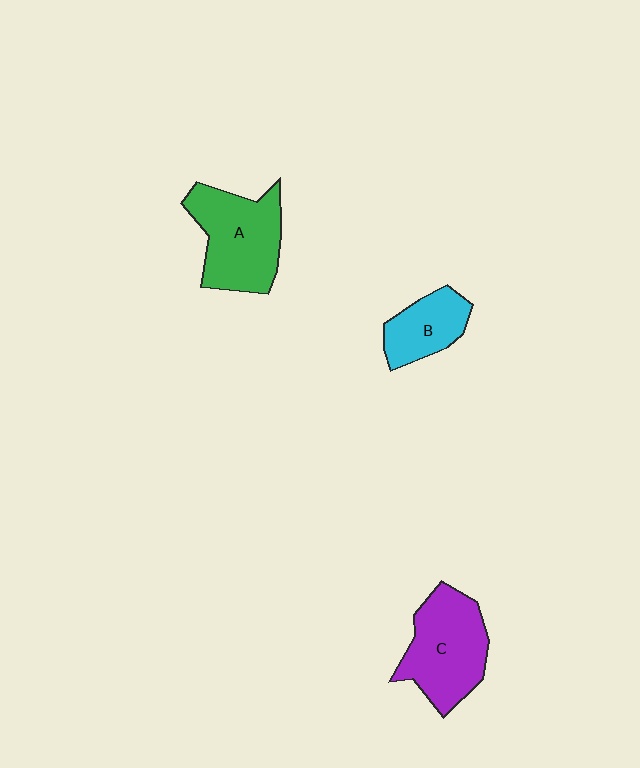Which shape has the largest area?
Shape A (green).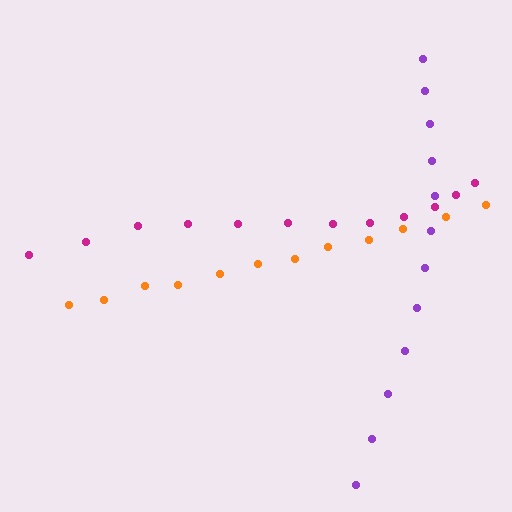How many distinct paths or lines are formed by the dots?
There are 3 distinct paths.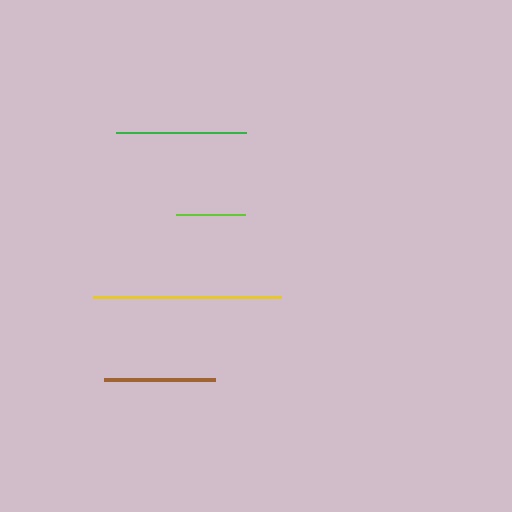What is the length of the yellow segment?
The yellow segment is approximately 188 pixels long.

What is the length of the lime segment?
The lime segment is approximately 69 pixels long.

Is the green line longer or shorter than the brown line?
The green line is longer than the brown line.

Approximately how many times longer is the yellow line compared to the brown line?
The yellow line is approximately 1.7 times the length of the brown line.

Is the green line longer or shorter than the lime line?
The green line is longer than the lime line.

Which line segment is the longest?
The yellow line is the longest at approximately 188 pixels.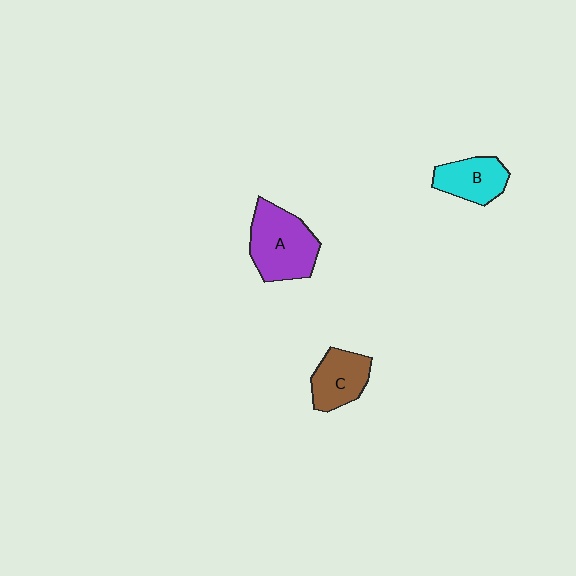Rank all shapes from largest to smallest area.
From largest to smallest: A (purple), C (brown), B (cyan).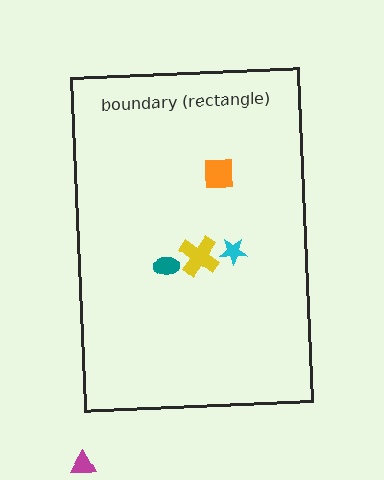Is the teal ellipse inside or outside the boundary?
Inside.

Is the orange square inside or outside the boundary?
Inside.